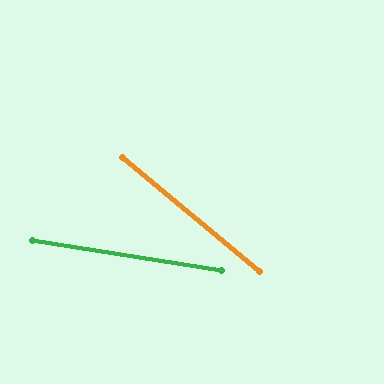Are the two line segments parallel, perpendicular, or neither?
Neither parallel nor perpendicular — they differ by about 31°.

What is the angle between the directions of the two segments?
Approximately 31 degrees.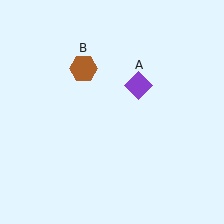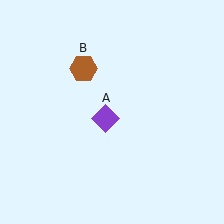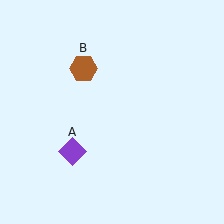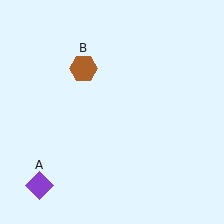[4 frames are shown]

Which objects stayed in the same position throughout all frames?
Brown hexagon (object B) remained stationary.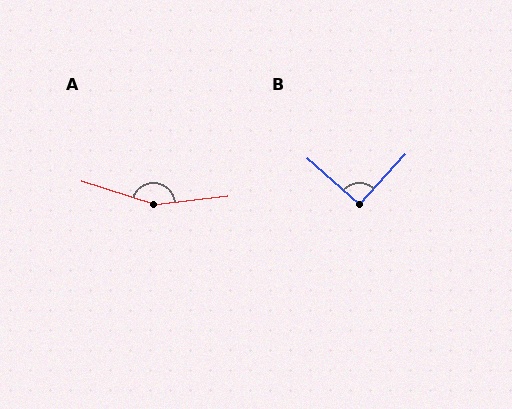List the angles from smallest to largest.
B (90°), A (155°).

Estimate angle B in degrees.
Approximately 90 degrees.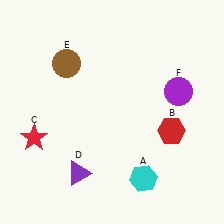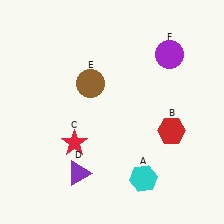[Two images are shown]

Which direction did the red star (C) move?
The red star (C) moved right.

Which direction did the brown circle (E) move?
The brown circle (E) moved right.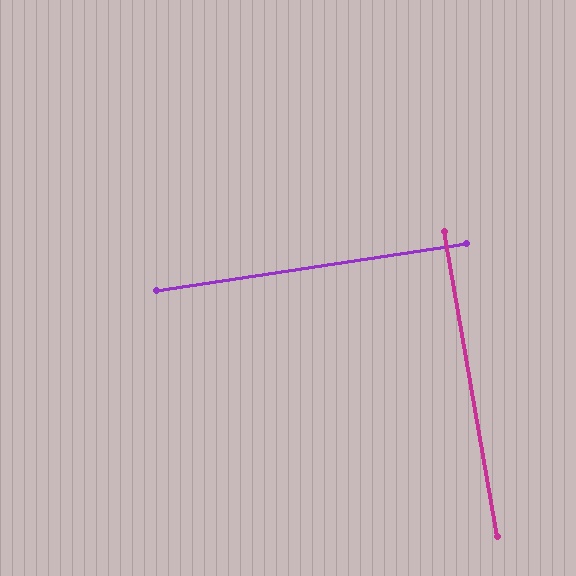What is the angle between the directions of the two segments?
Approximately 89 degrees.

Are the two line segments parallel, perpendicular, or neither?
Perpendicular — they meet at approximately 89°.